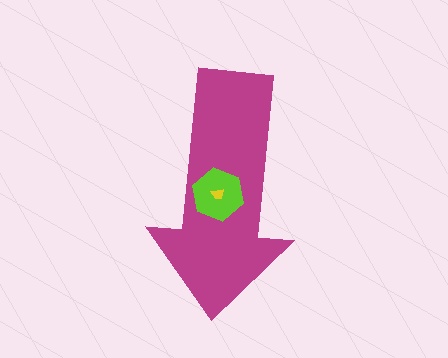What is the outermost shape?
The magenta arrow.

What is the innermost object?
The yellow trapezoid.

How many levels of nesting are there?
3.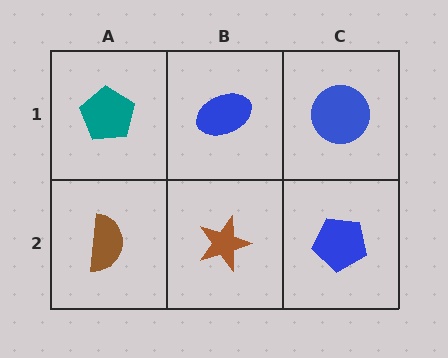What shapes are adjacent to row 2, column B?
A blue ellipse (row 1, column B), a brown semicircle (row 2, column A), a blue pentagon (row 2, column C).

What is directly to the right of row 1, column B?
A blue circle.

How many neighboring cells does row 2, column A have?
2.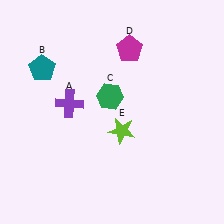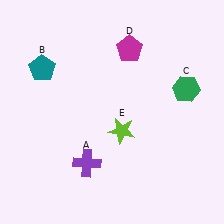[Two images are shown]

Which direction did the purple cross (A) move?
The purple cross (A) moved down.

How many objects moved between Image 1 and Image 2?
2 objects moved between the two images.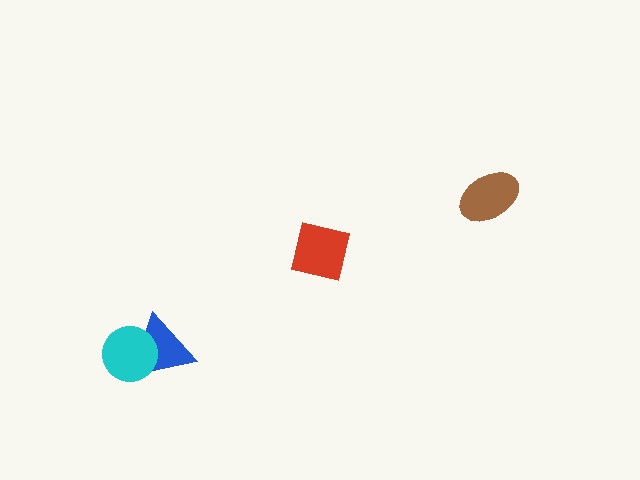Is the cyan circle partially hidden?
No, no other shape covers it.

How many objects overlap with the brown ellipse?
0 objects overlap with the brown ellipse.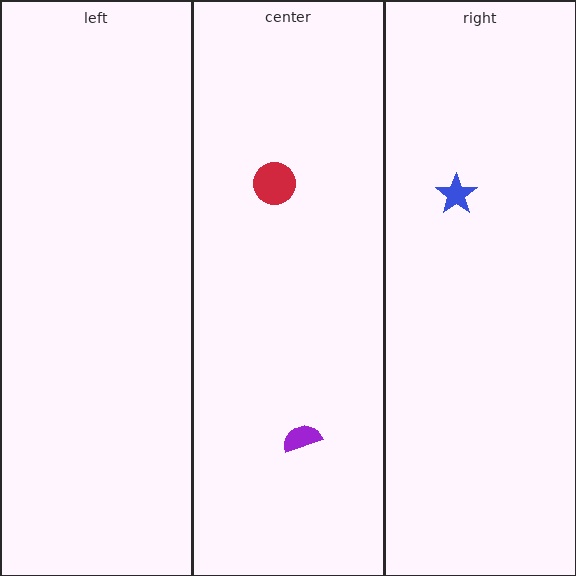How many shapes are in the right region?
1.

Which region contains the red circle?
The center region.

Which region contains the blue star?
The right region.